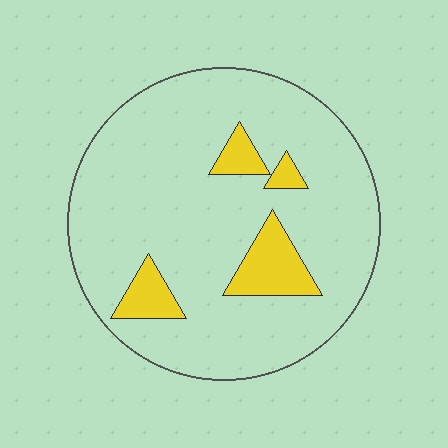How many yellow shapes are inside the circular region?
4.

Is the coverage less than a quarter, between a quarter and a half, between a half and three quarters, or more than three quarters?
Less than a quarter.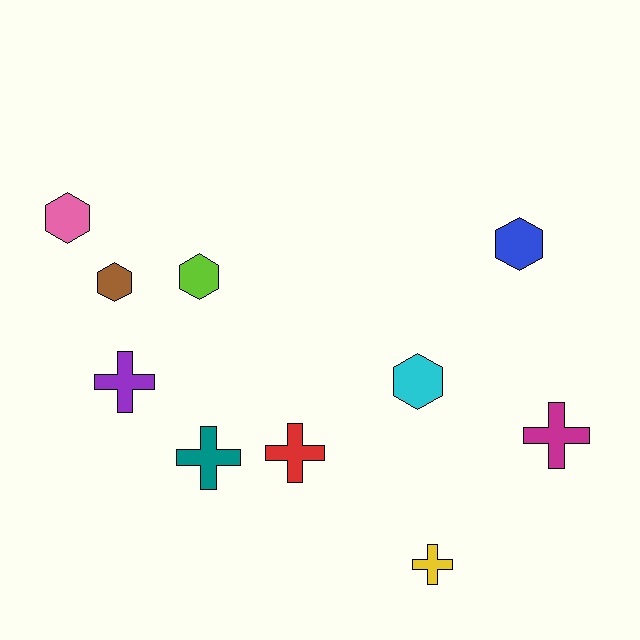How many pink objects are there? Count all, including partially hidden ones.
There is 1 pink object.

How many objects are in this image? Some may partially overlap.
There are 10 objects.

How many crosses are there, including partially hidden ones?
There are 5 crosses.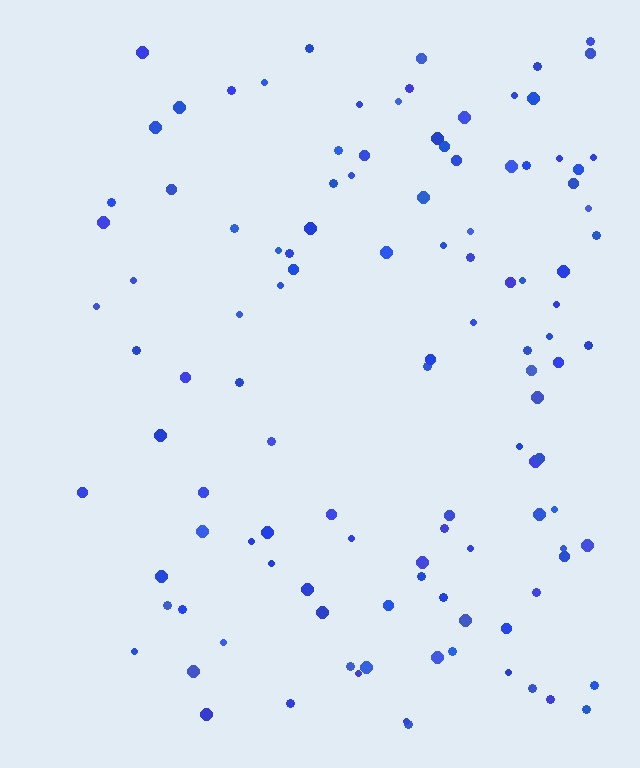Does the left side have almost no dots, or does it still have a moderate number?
Still a moderate number, just noticeably fewer than the right.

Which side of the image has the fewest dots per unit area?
The left.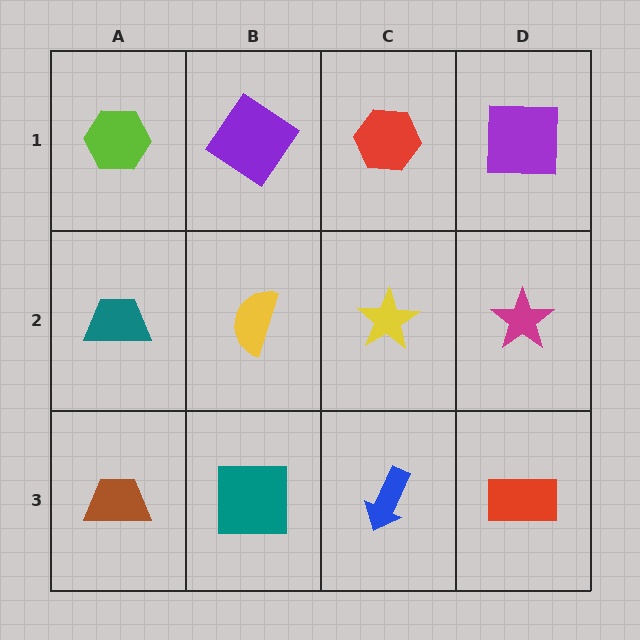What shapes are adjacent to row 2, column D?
A purple square (row 1, column D), a red rectangle (row 3, column D), a yellow star (row 2, column C).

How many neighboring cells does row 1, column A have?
2.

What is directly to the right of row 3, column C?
A red rectangle.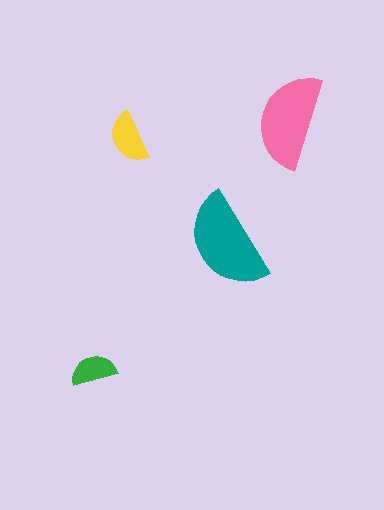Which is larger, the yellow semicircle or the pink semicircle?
The pink one.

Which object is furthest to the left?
The green semicircle is leftmost.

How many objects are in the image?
There are 4 objects in the image.